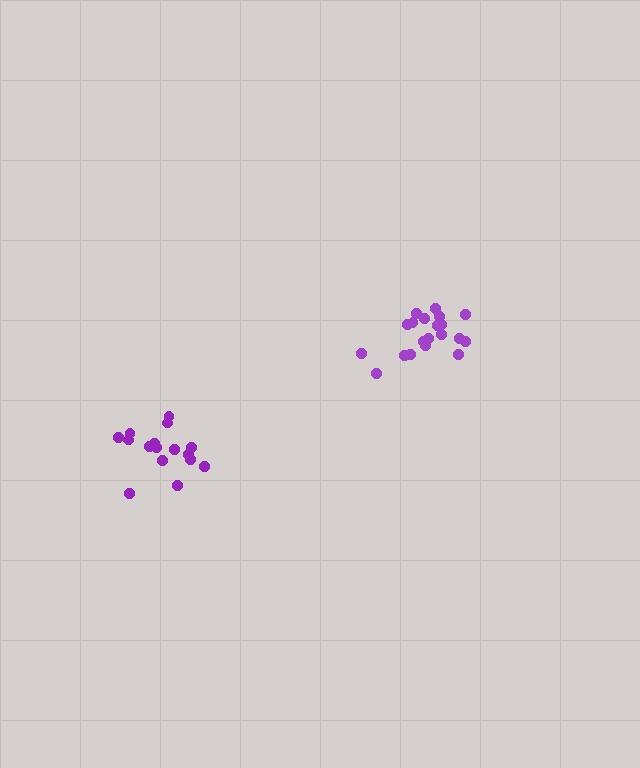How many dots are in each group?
Group 1: 20 dots, Group 2: 16 dots (36 total).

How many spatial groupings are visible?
There are 2 spatial groupings.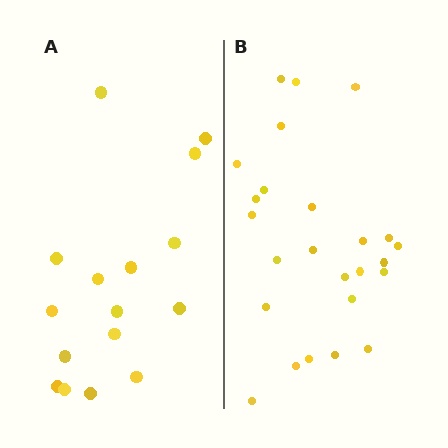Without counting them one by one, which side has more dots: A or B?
Region B (the right region) has more dots.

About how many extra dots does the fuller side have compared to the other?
Region B has roughly 8 or so more dots than region A.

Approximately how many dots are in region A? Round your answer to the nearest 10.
About 20 dots. (The exact count is 16, which rounds to 20.)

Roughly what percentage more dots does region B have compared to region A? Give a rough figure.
About 55% more.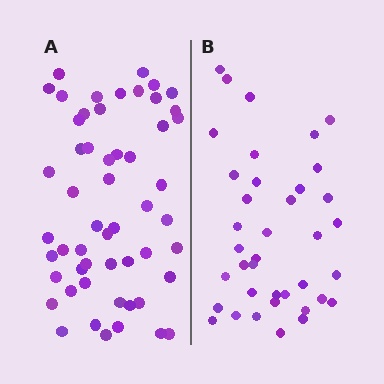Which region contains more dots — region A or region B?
Region A (the left region) has more dots.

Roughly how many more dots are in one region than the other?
Region A has approximately 15 more dots than region B.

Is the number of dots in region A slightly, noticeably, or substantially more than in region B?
Region A has noticeably more, but not dramatically so. The ratio is roughly 1.4 to 1.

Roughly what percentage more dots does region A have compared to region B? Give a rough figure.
About 40% more.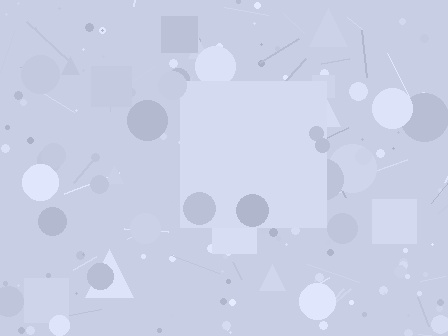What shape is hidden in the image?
A square is hidden in the image.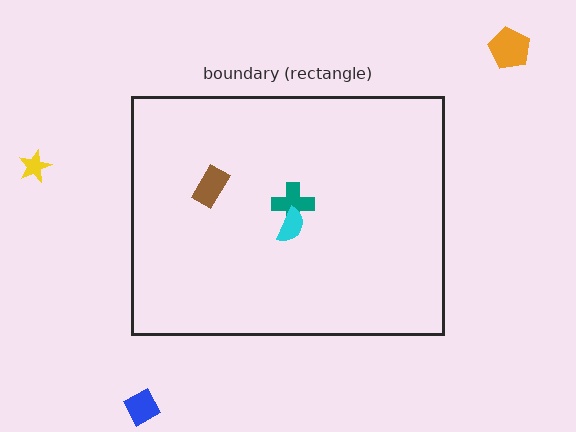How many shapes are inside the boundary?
3 inside, 3 outside.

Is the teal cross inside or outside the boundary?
Inside.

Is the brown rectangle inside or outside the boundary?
Inside.